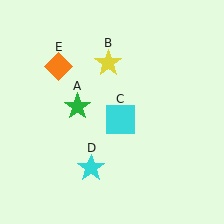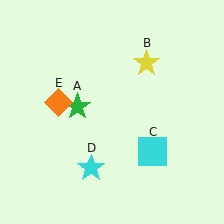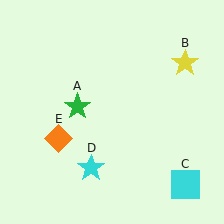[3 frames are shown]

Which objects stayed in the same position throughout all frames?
Green star (object A) and cyan star (object D) remained stationary.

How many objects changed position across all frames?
3 objects changed position: yellow star (object B), cyan square (object C), orange diamond (object E).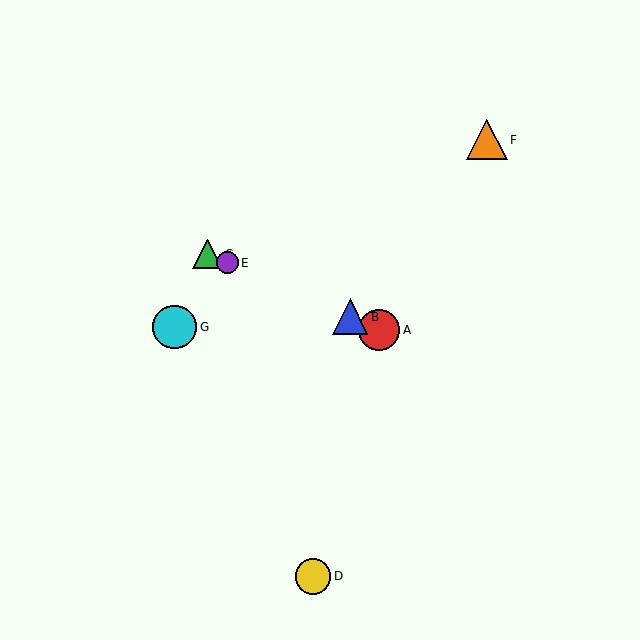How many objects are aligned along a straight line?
4 objects (A, B, C, E) are aligned along a straight line.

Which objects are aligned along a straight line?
Objects A, B, C, E are aligned along a straight line.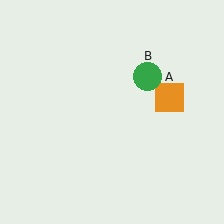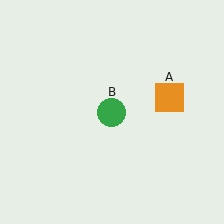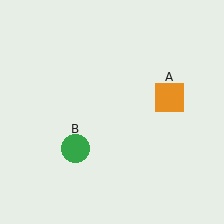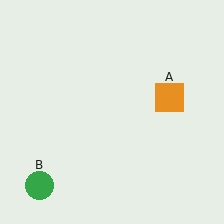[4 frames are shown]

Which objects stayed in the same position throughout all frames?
Orange square (object A) remained stationary.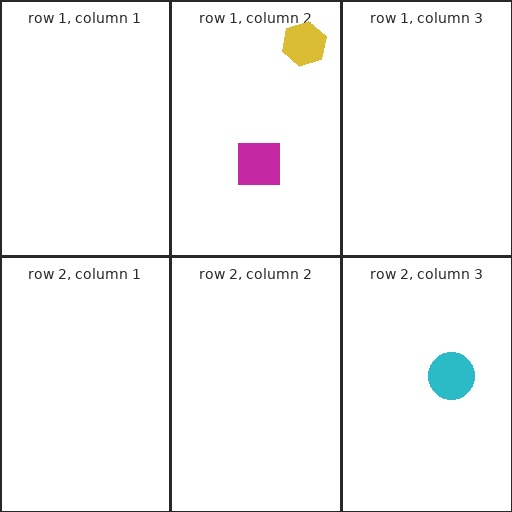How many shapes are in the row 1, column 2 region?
2.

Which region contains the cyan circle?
The row 2, column 3 region.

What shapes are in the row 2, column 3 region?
The cyan circle.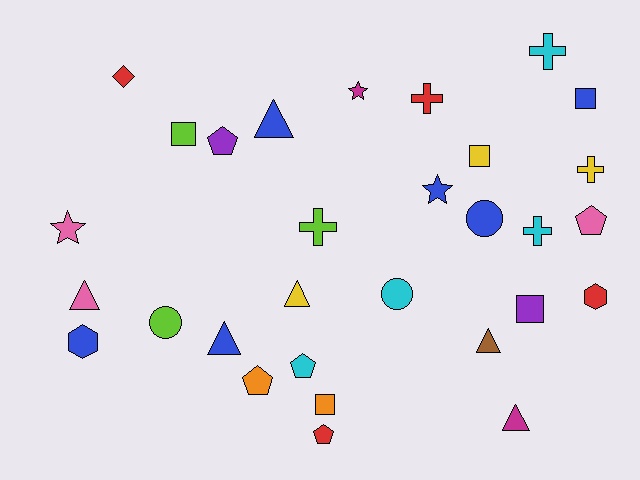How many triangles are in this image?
There are 6 triangles.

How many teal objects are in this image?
There are no teal objects.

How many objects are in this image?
There are 30 objects.